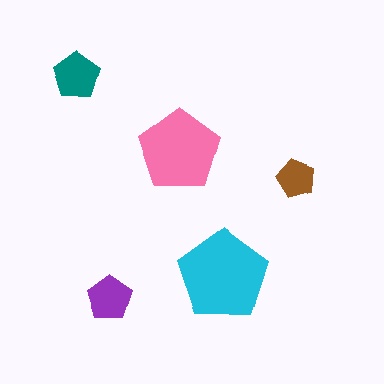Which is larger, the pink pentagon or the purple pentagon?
The pink one.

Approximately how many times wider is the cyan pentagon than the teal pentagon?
About 2 times wider.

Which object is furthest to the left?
The teal pentagon is leftmost.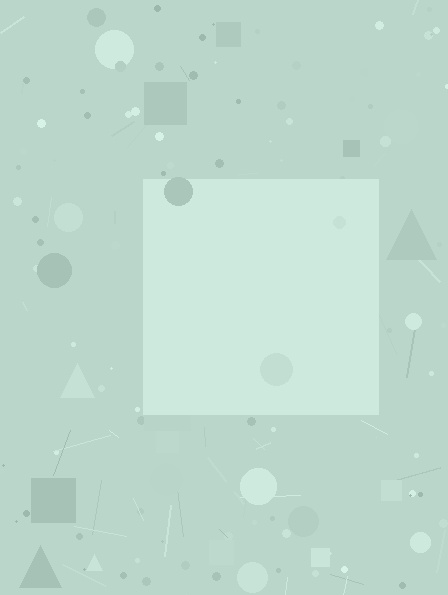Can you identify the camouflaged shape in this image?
The camouflaged shape is a square.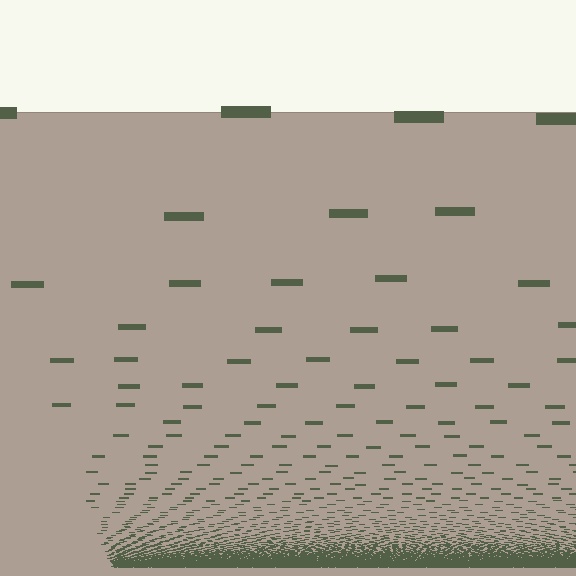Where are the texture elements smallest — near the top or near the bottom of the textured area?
Near the bottom.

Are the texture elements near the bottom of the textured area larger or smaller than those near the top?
Smaller. The gradient is inverted — elements near the bottom are smaller and denser.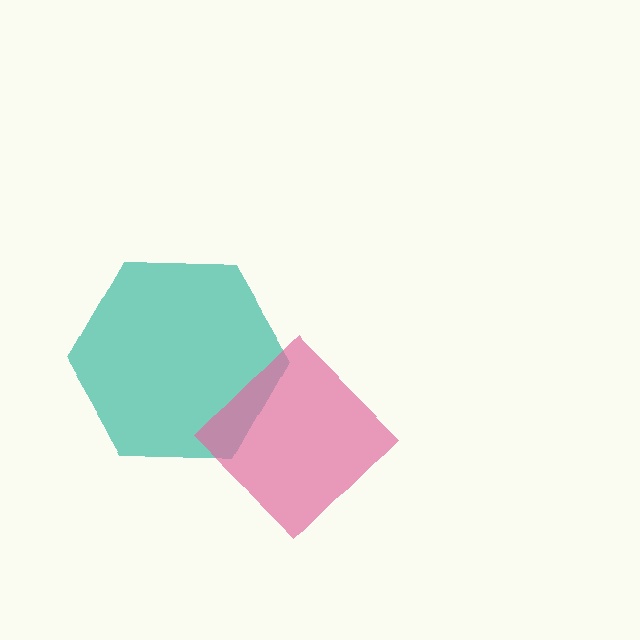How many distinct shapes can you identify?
There are 2 distinct shapes: a teal hexagon, a pink diamond.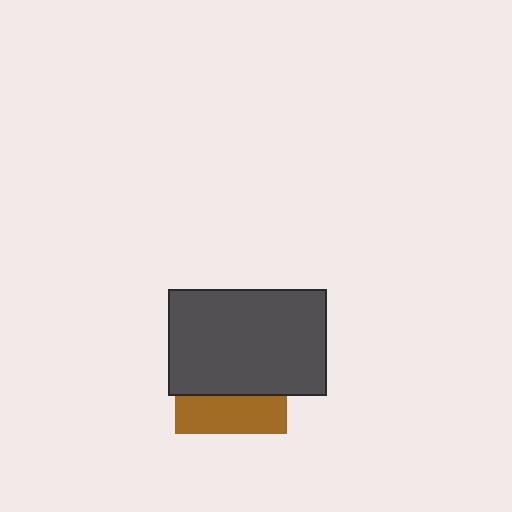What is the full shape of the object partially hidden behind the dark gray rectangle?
The partially hidden object is a brown square.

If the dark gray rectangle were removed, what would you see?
You would see the complete brown square.